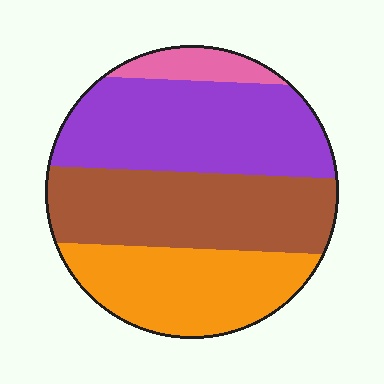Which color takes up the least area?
Pink, at roughly 5%.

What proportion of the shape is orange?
Orange takes up about one quarter (1/4) of the shape.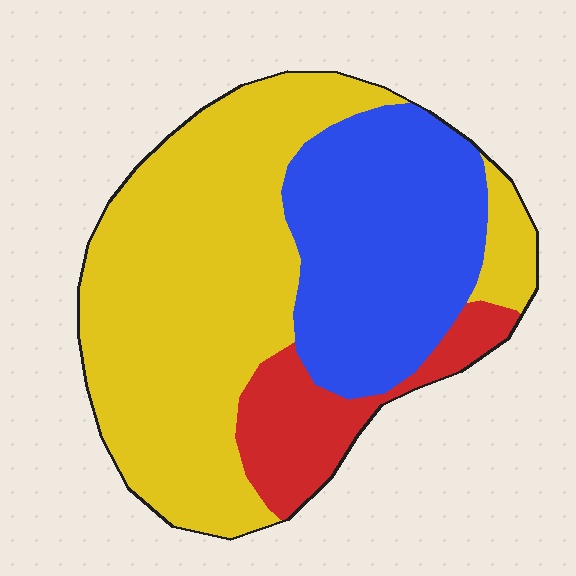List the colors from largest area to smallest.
From largest to smallest: yellow, blue, red.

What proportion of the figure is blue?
Blue covers roughly 30% of the figure.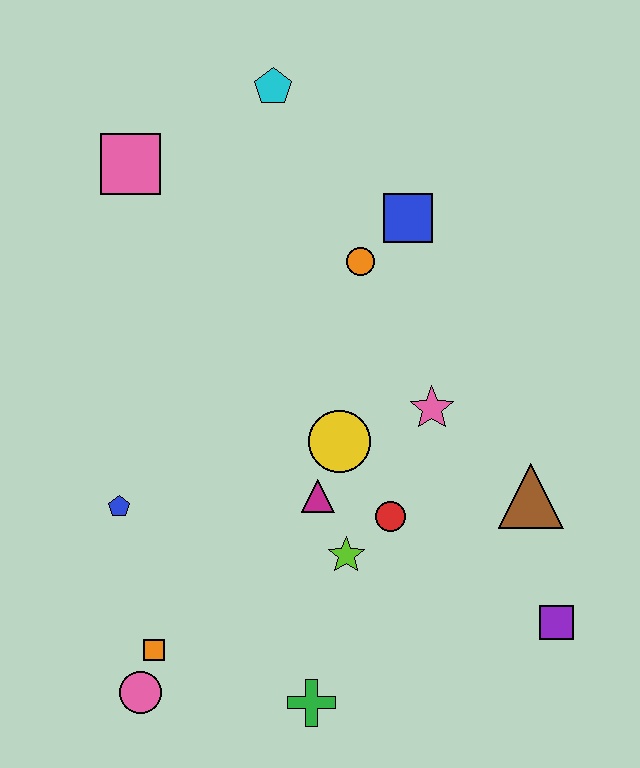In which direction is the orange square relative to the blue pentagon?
The orange square is below the blue pentagon.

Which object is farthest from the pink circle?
The cyan pentagon is farthest from the pink circle.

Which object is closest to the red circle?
The lime star is closest to the red circle.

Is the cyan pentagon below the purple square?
No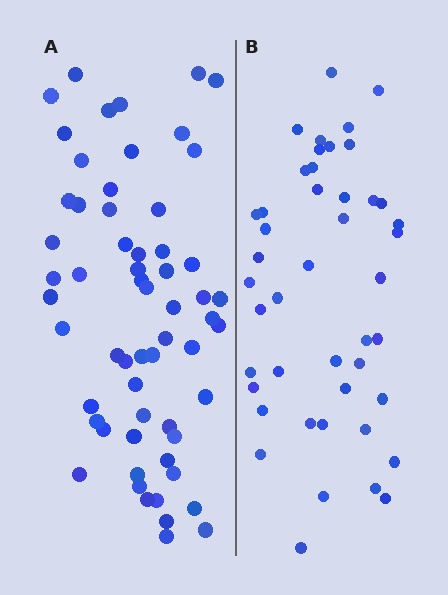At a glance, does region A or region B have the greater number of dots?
Region A (the left region) has more dots.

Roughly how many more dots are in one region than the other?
Region A has approximately 15 more dots than region B.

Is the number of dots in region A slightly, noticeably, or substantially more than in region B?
Region A has noticeably more, but not dramatically so. The ratio is roughly 1.3 to 1.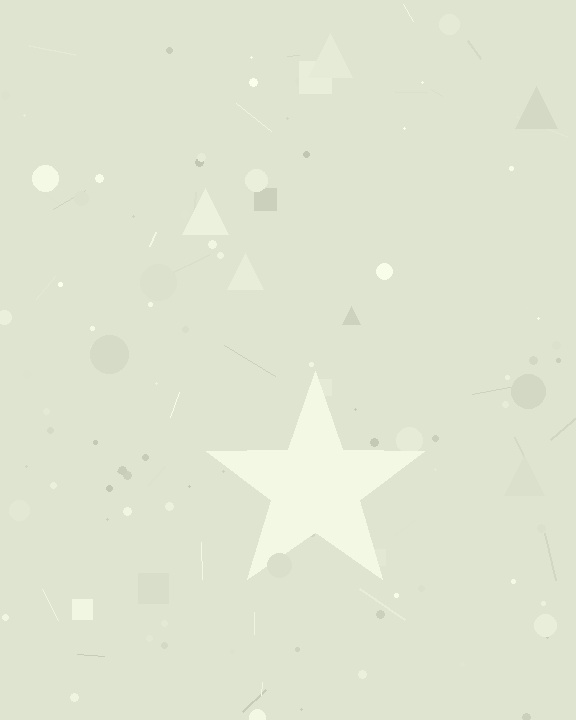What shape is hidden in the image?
A star is hidden in the image.